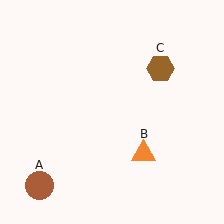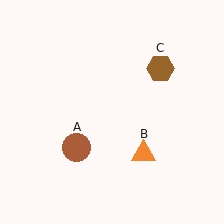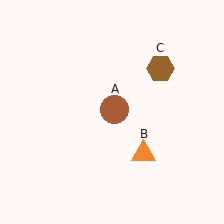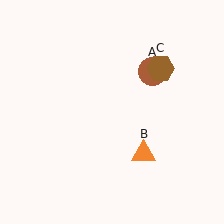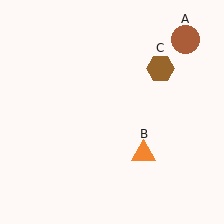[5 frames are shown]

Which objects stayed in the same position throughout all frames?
Orange triangle (object B) and brown hexagon (object C) remained stationary.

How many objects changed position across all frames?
1 object changed position: brown circle (object A).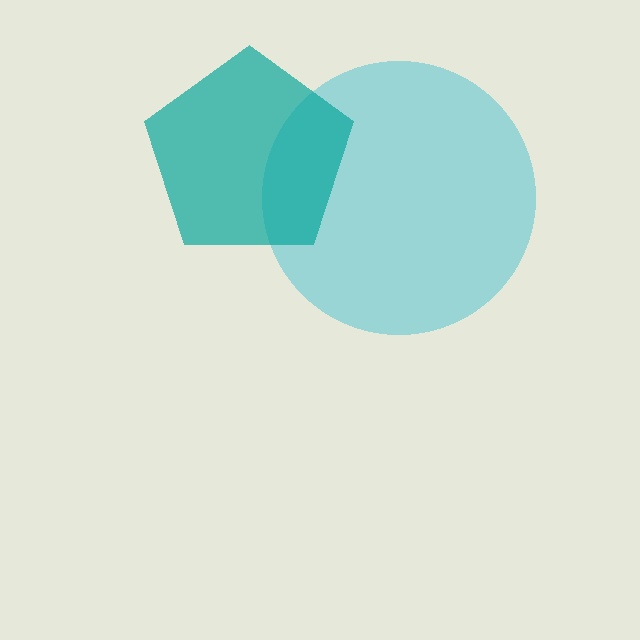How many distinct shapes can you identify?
There are 2 distinct shapes: a cyan circle, a teal pentagon.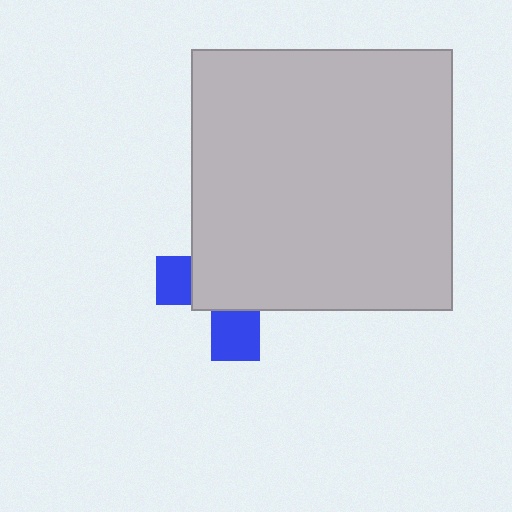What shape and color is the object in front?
The object in front is a light gray square.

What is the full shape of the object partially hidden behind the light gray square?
The partially hidden object is a blue cross.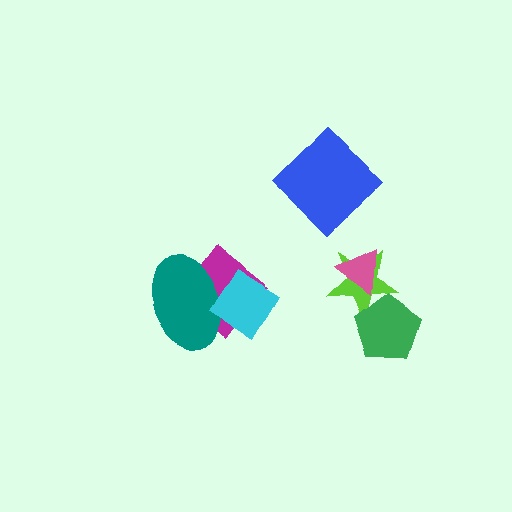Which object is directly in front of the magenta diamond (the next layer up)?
The teal ellipse is directly in front of the magenta diamond.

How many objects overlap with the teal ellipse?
2 objects overlap with the teal ellipse.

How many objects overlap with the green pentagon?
1 object overlaps with the green pentagon.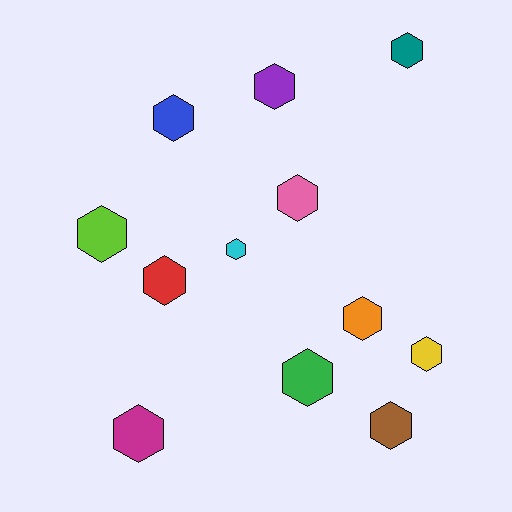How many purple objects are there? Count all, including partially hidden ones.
There is 1 purple object.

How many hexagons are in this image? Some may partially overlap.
There are 12 hexagons.